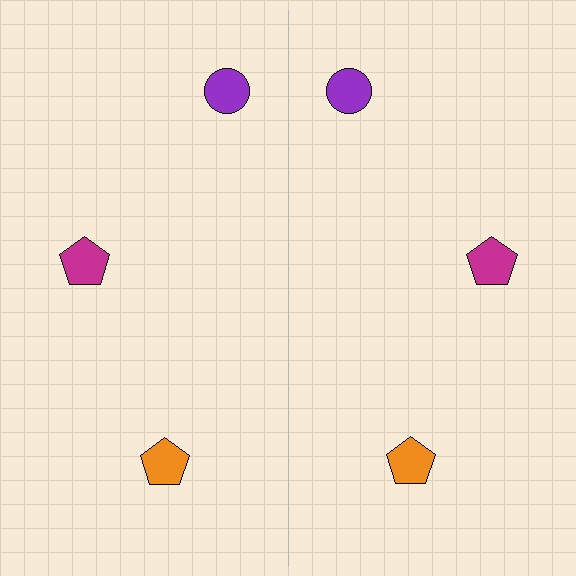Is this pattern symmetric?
Yes, this pattern has bilateral (reflection) symmetry.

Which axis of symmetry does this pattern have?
The pattern has a vertical axis of symmetry running through the center of the image.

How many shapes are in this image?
There are 6 shapes in this image.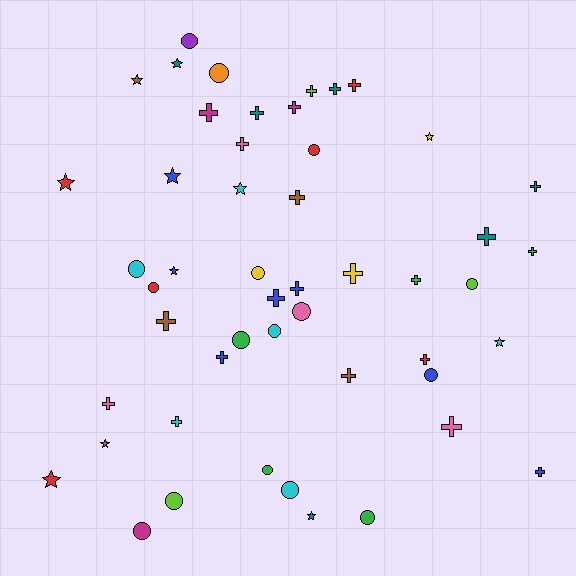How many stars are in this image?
There are 11 stars.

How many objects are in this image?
There are 50 objects.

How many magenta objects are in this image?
There are 4 magenta objects.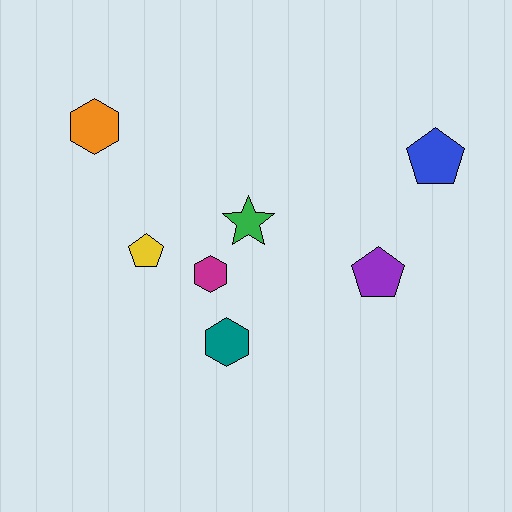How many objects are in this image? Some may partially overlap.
There are 7 objects.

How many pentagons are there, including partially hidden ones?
There are 3 pentagons.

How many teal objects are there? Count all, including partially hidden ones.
There is 1 teal object.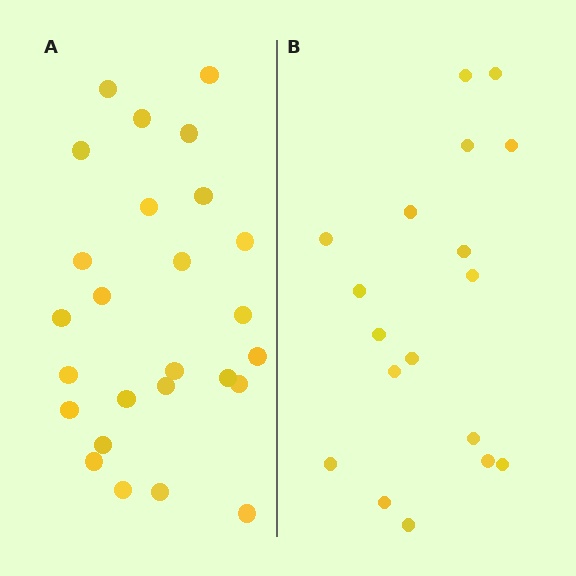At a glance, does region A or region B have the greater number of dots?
Region A (the left region) has more dots.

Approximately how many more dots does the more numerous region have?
Region A has roughly 8 or so more dots than region B.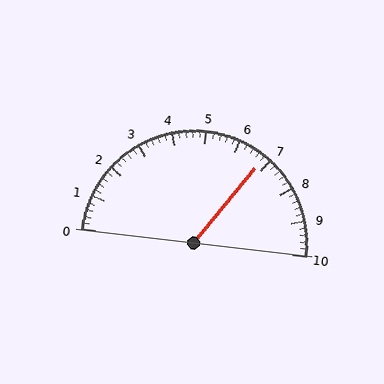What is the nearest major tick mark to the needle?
The nearest major tick mark is 7.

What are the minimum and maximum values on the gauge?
The gauge ranges from 0 to 10.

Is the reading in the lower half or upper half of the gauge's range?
The reading is in the upper half of the range (0 to 10).